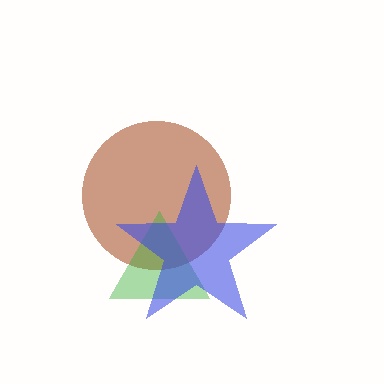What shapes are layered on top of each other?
The layered shapes are: a brown circle, a green triangle, a blue star.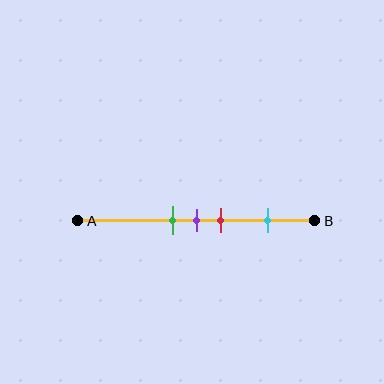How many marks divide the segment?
There are 4 marks dividing the segment.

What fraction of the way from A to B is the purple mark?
The purple mark is approximately 50% (0.5) of the way from A to B.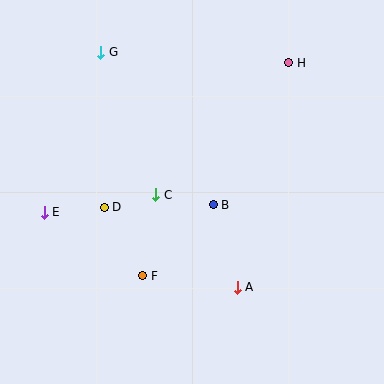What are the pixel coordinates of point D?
Point D is at (104, 207).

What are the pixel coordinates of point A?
Point A is at (237, 287).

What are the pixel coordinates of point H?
Point H is at (289, 63).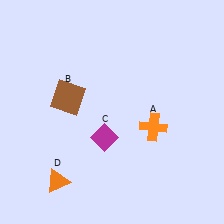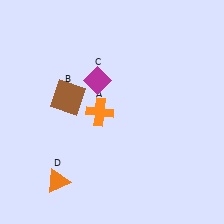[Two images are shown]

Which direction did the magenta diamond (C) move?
The magenta diamond (C) moved up.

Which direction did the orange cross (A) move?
The orange cross (A) moved left.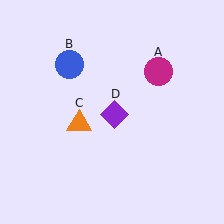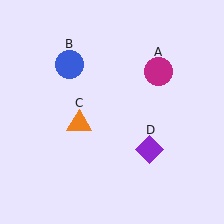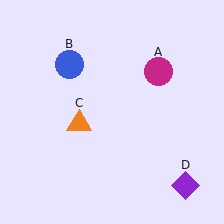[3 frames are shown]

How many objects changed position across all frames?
1 object changed position: purple diamond (object D).